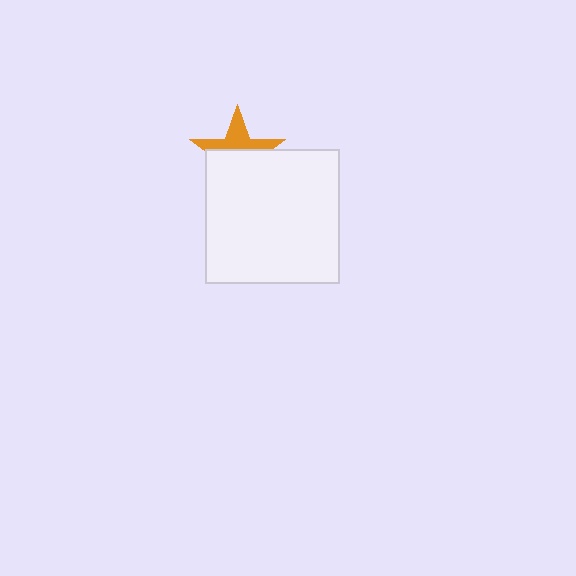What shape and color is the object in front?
The object in front is a white square.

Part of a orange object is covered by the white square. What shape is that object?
It is a star.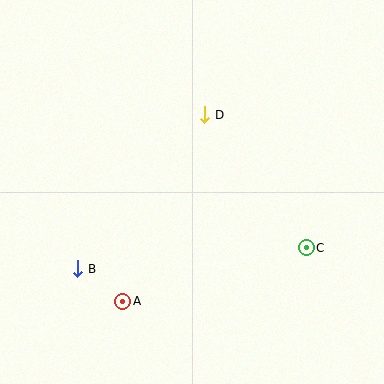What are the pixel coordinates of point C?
Point C is at (306, 248).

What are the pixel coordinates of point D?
Point D is at (205, 115).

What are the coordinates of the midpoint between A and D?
The midpoint between A and D is at (164, 208).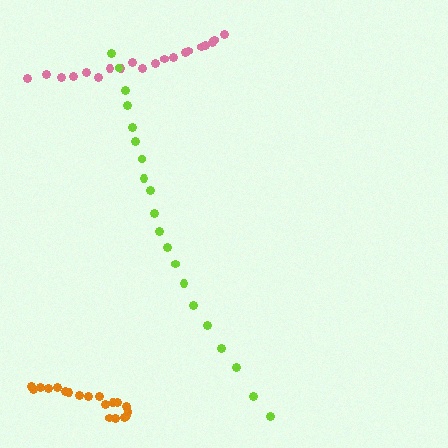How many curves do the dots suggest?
There are 3 distinct paths.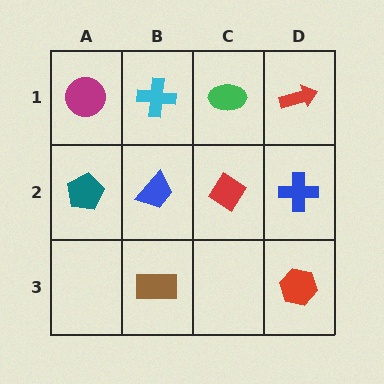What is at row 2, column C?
A red diamond.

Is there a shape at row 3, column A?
No, that cell is empty.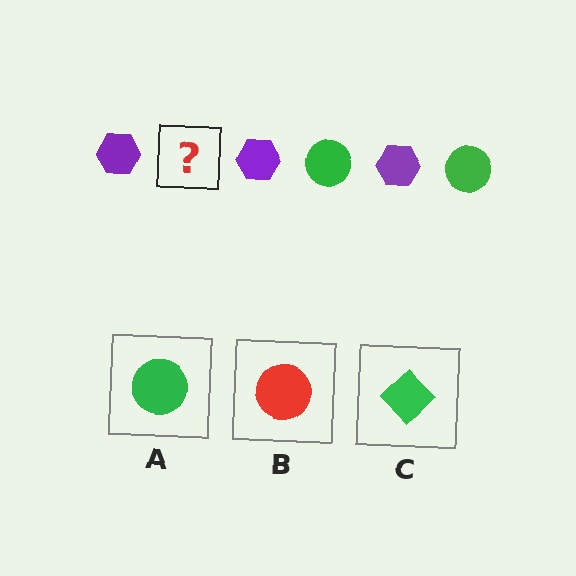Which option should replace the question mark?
Option A.